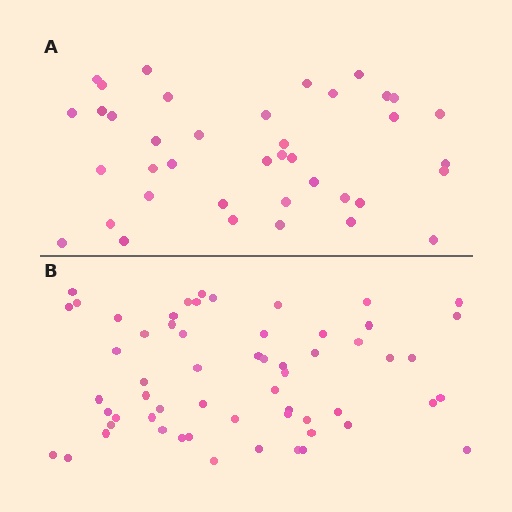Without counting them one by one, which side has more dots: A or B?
Region B (the bottom region) has more dots.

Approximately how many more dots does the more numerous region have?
Region B has approximately 20 more dots than region A.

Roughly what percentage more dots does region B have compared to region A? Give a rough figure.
About 50% more.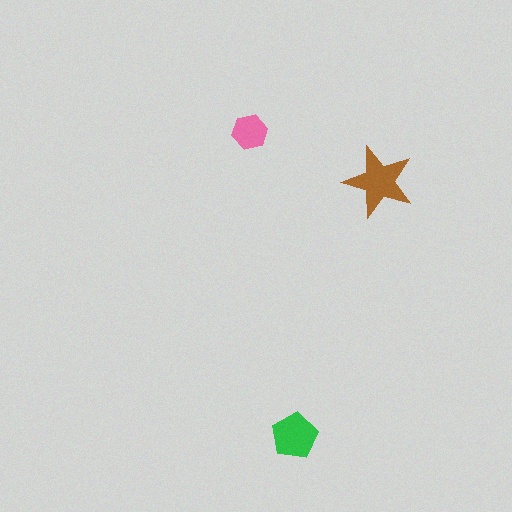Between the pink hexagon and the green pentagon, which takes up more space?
The green pentagon.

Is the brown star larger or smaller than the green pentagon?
Larger.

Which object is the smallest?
The pink hexagon.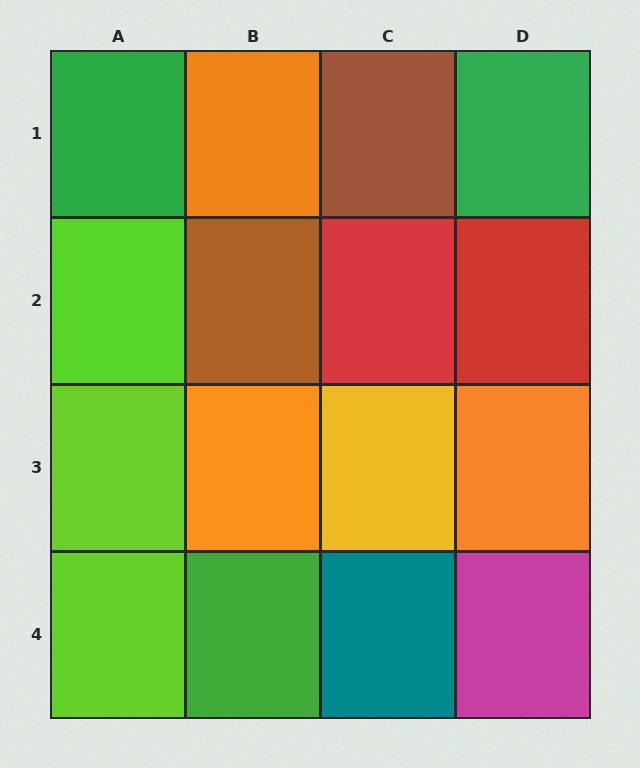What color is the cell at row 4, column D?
Magenta.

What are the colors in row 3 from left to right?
Lime, orange, yellow, orange.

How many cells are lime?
3 cells are lime.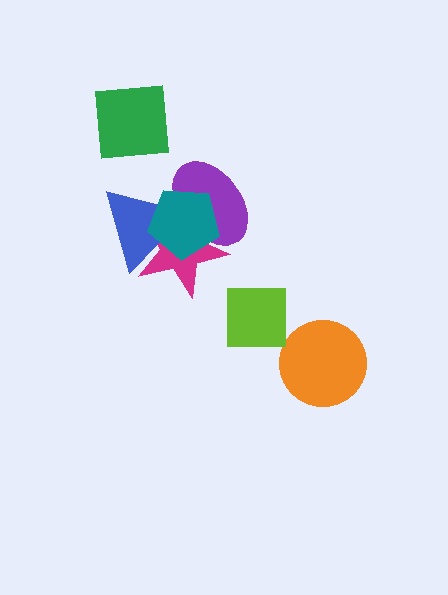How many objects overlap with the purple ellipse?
3 objects overlap with the purple ellipse.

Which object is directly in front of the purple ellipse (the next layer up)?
The blue triangle is directly in front of the purple ellipse.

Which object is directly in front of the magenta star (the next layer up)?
The purple ellipse is directly in front of the magenta star.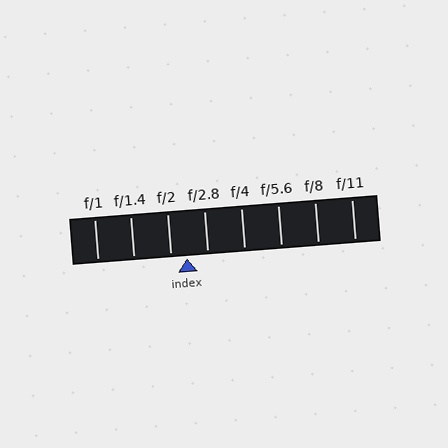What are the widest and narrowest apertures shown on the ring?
The widest aperture shown is f/1 and the narrowest is f/11.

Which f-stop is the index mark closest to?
The index mark is closest to f/2.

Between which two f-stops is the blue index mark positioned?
The index mark is between f/2 and f/2.8.